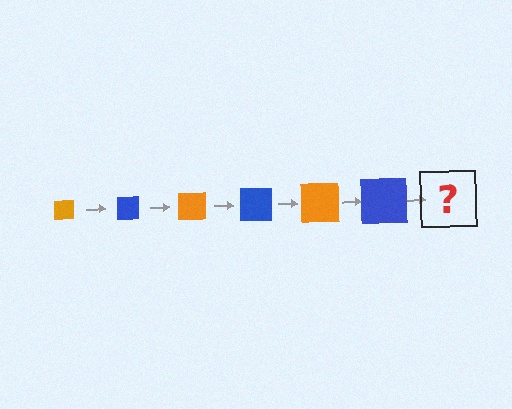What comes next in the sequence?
The next element should be an orange square, larger than the previous one.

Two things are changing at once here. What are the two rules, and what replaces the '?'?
The two rules are that the square grows larger each step and the color cycles through orange and blue. The '?' should be an orange square, larger than the previous one.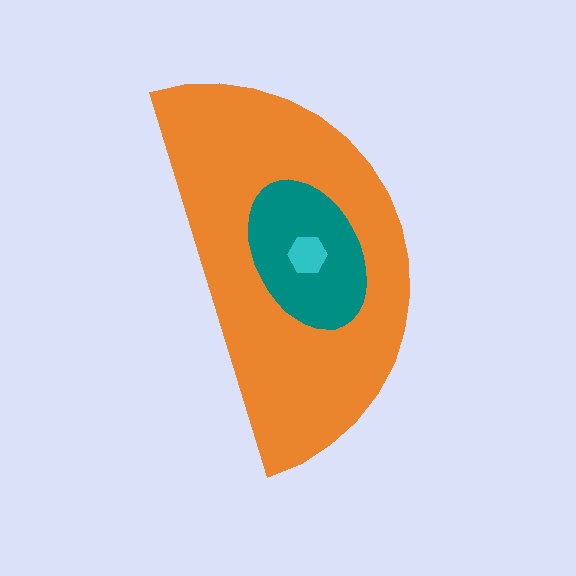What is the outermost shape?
The orange semicircle.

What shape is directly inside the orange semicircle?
The teal ellipse.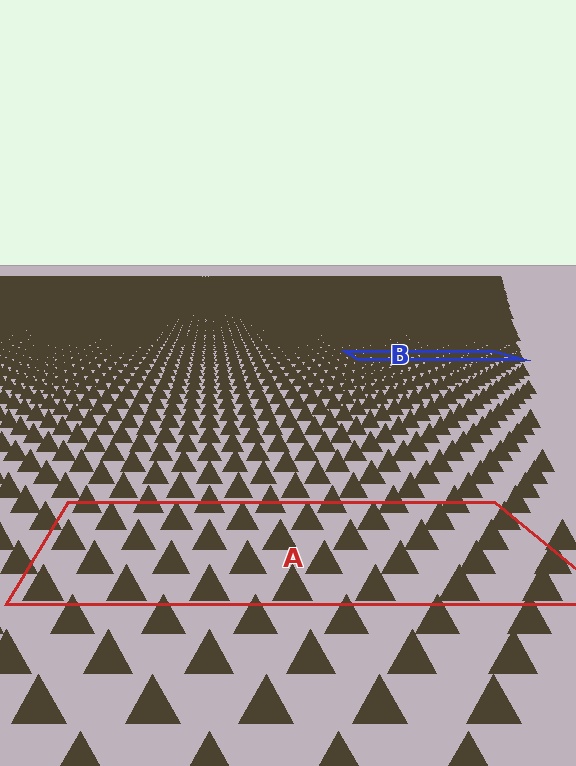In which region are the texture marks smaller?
The texture marks are smaller in region B, because it is farther away.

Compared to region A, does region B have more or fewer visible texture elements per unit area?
Region B has more texture elements per unit area — they are packed more densely because it is farther away.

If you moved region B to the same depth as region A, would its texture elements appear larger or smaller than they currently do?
They would appear larger. At a closer depth, the same texture elements are projected at a bigger on-screen size.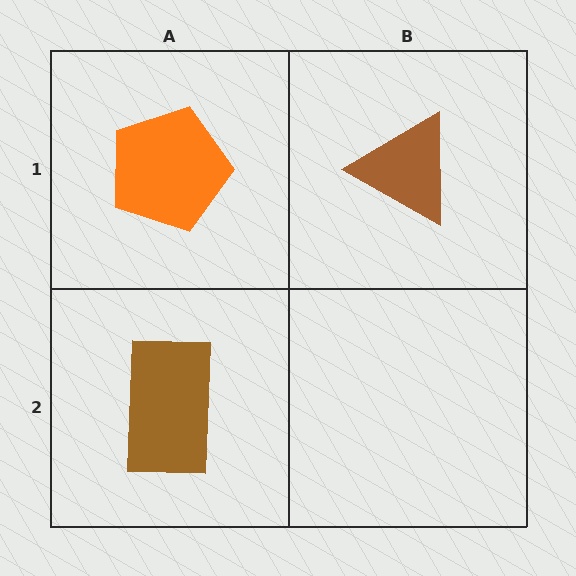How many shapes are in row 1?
2 shapes.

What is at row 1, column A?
An orange pentagon.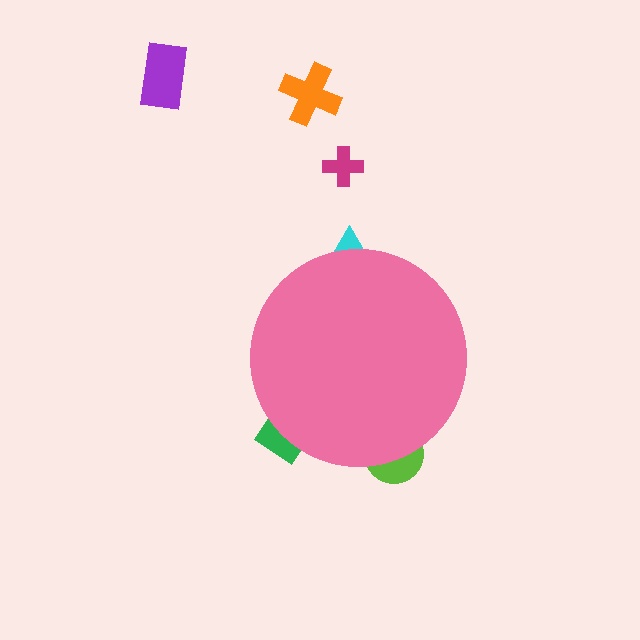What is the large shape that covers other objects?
A pink circle.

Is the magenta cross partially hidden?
No, the magenta cross is fully visible.